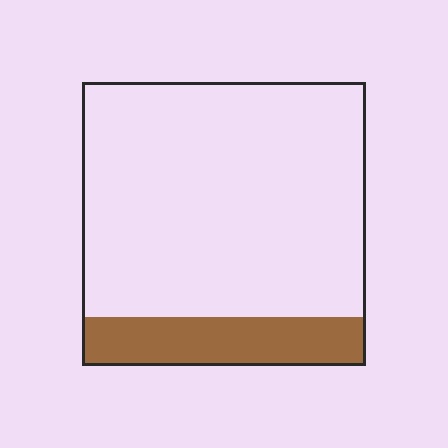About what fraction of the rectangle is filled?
About one sixth (1/6).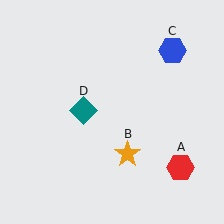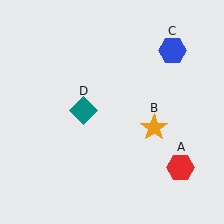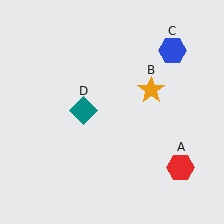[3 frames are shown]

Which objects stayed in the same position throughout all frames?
Red hexagon (object A) and blue hexagon (object C) and teal diamond (object D) remained stationary.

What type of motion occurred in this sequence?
The orange star (object B) rotated counterclockwise around the center of the scene.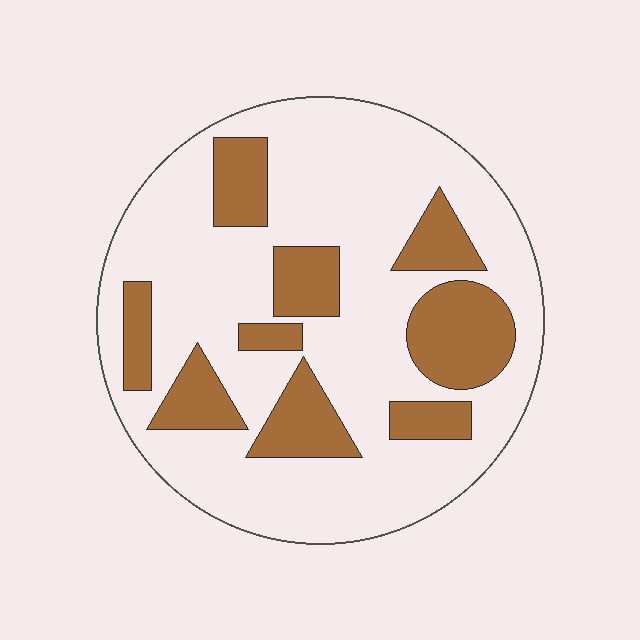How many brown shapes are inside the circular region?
9.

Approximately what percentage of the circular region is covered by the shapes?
Approximately 25%.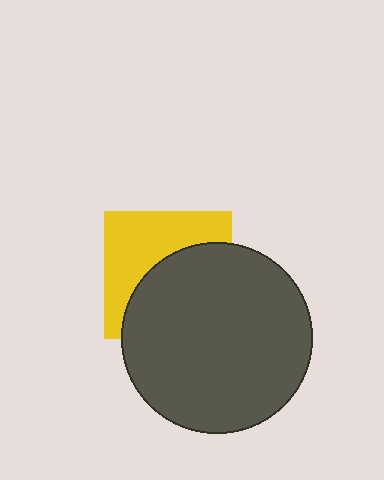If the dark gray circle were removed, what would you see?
You would see the complete yellow square.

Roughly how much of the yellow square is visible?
About half of it is visible (roughly 46%).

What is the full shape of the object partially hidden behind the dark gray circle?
The partially hidden object is a yellow square.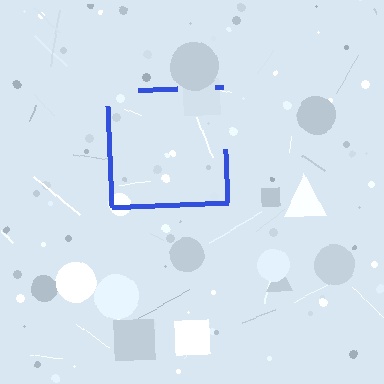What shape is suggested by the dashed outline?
The dashed outline suggests a square.